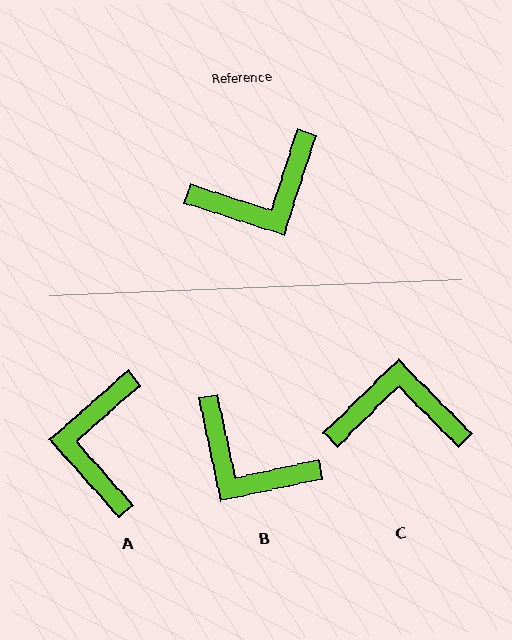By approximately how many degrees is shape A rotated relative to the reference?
Approximately 121 degrees clockwise.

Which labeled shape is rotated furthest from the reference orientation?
C, about 153 degrees away.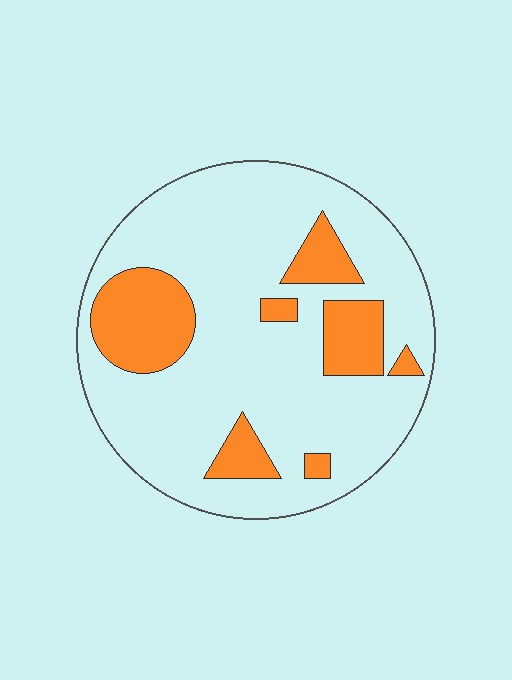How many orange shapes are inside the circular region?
7.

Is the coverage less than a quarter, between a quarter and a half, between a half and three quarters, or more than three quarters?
Less than a quarter.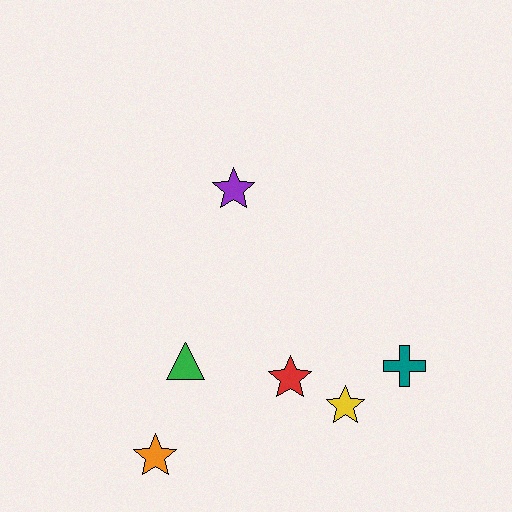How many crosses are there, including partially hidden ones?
There is 1 cross.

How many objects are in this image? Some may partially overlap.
There are 6 objects.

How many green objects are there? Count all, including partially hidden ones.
There is 1 green object.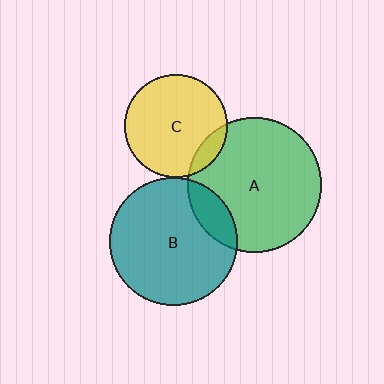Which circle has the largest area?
Circle A (green).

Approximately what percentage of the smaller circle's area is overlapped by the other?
Approximately 5%.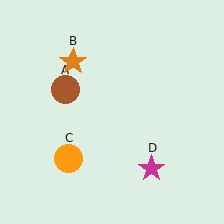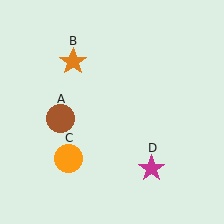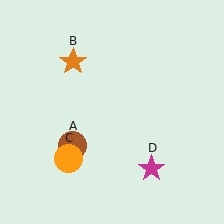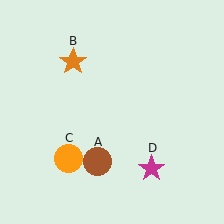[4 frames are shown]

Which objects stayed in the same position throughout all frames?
Orange star (object B) and orange circle (object C) and magenta star (object D) remained stationary.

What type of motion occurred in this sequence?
The brown circle (object A) rotated counterclockwise around the center of the scene.